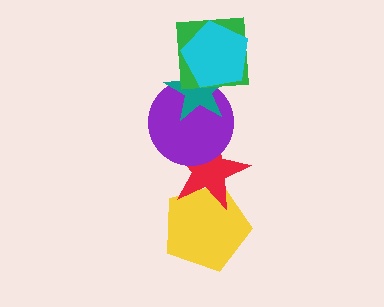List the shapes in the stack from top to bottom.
From top to bottom: the cyan pentagon, the green square, the teal star, the purple circle, the red star, the yellow pentagon.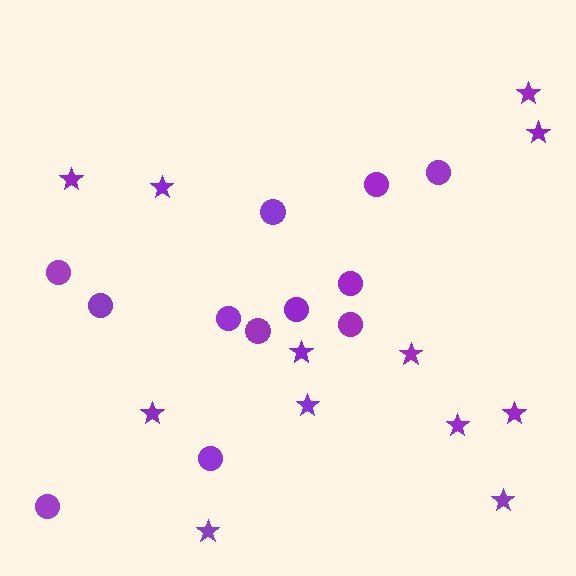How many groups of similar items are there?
There are 2 groups: one group of stars (12) and one group of circles (12).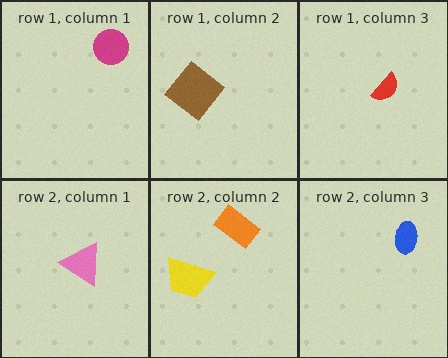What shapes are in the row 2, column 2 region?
The yellow trapezoid, the orange rectangle.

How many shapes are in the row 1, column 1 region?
1.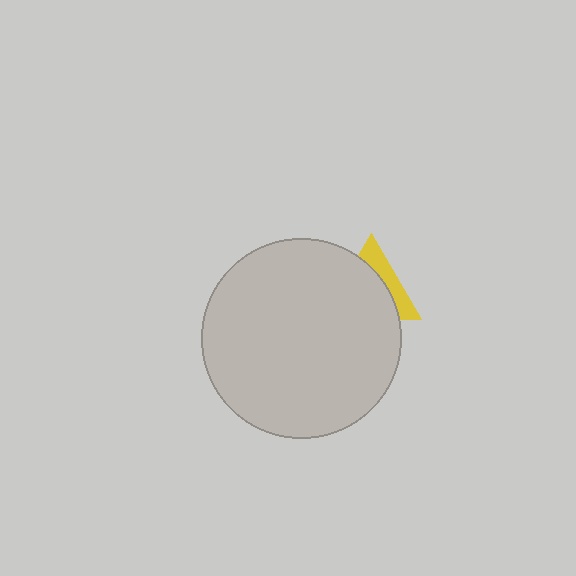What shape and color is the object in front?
The object in front is a light gray circle.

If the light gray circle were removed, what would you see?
You would see the complete yellow triangle.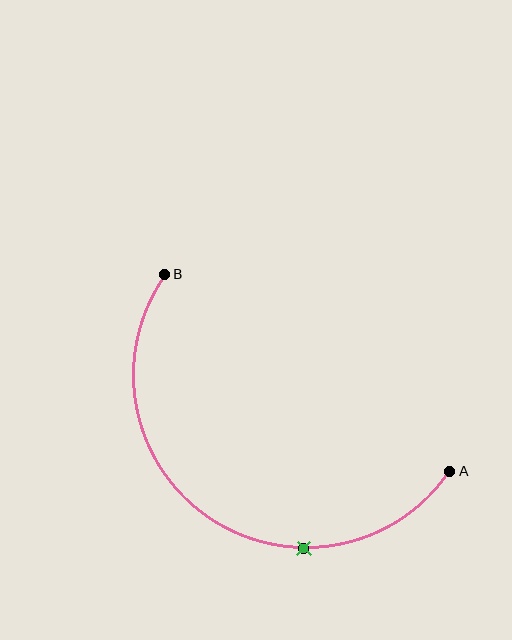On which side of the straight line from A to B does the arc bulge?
The arc bulges below and to the left of the straight line connecting A and B.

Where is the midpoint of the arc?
The arc midpoint is the point on the curve farthest from the straight line joining A and B. It sits below and to the left of that line.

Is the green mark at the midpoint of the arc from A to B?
No. The green mark lies on the arc but is closer to endpoint A. The arc midpoint would be at the point on the curve equidistant along the arc from both A and B.